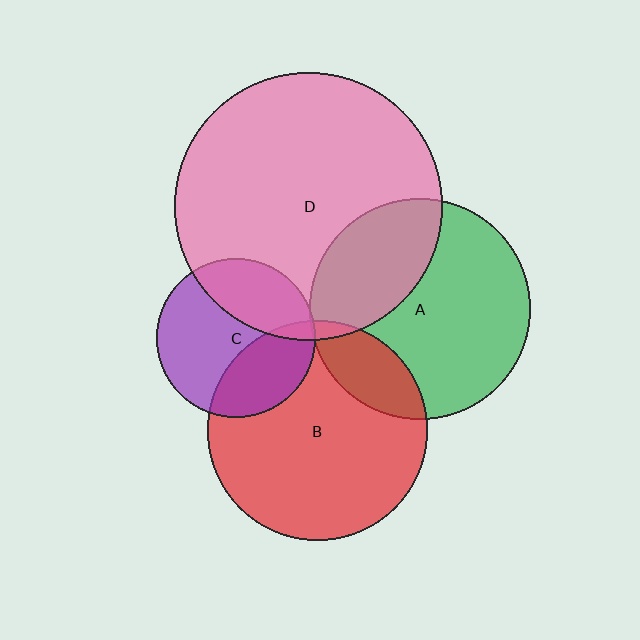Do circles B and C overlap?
Yes.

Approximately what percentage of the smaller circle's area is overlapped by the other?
Approximately 30%.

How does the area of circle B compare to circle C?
Approximately 1.9 times.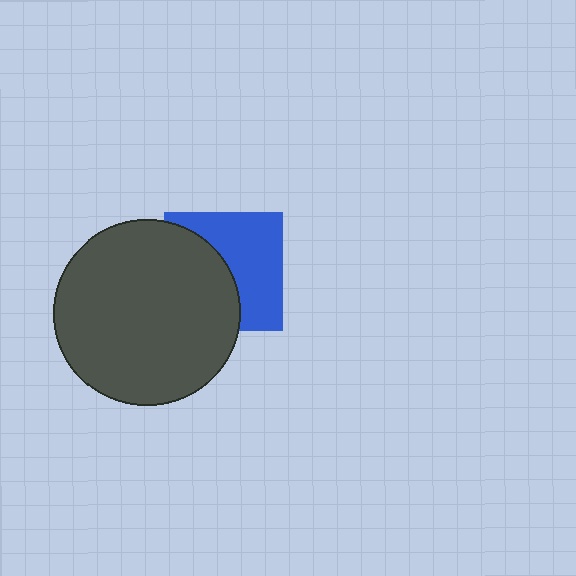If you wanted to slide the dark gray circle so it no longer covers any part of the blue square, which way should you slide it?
Slide it left — that is the most direct way to separate the two shapes.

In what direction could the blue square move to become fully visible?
The blue square could move right. That would shift it out from behind the dark gray circle entirely.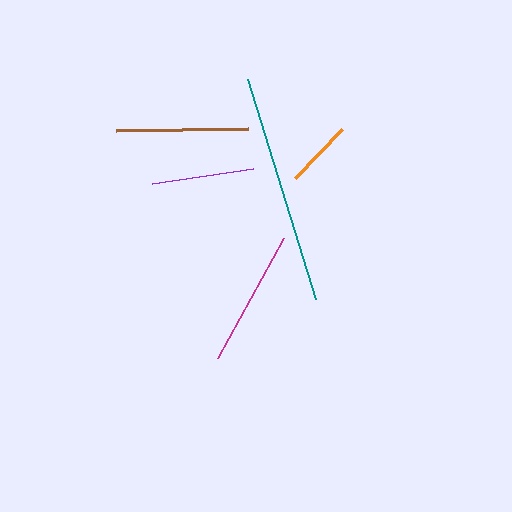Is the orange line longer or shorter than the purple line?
The purple line is longer than the orange line.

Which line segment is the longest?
The teal line is the longest at approximately 231 pixels.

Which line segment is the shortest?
The orange line is the shortest at approximately 68 pixels.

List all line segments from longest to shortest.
From longest to shortest: teal, magenta, brown, purple, orange.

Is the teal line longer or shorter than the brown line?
The teal line is longer than the brown line.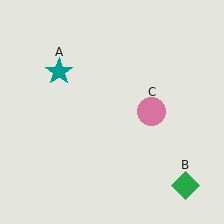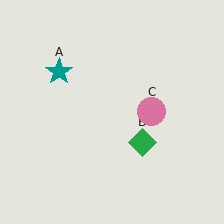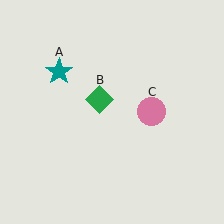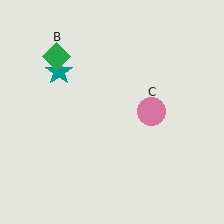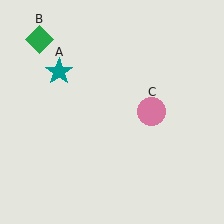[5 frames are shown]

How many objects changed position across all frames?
1 object changed position: green diamond (object B).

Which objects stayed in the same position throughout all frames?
Teal star (object A) and pink circle (object C) remained stationary.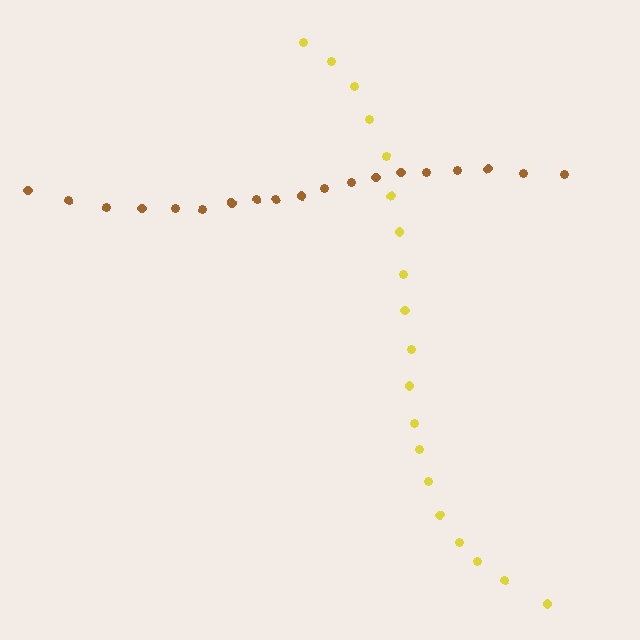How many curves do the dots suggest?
There are 2 distinct paths.